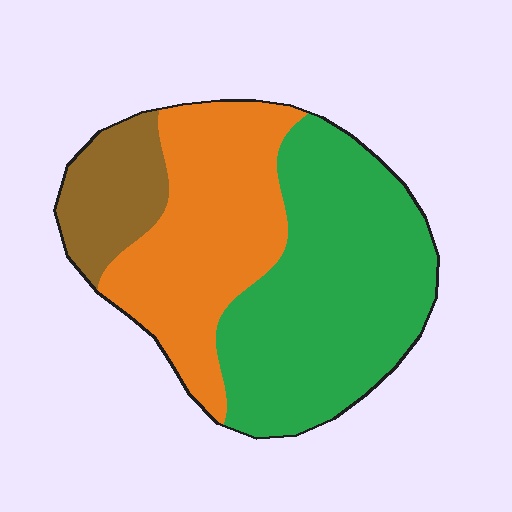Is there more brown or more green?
Green.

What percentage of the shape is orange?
Orange takes up about three eighths (3/8) of the shape.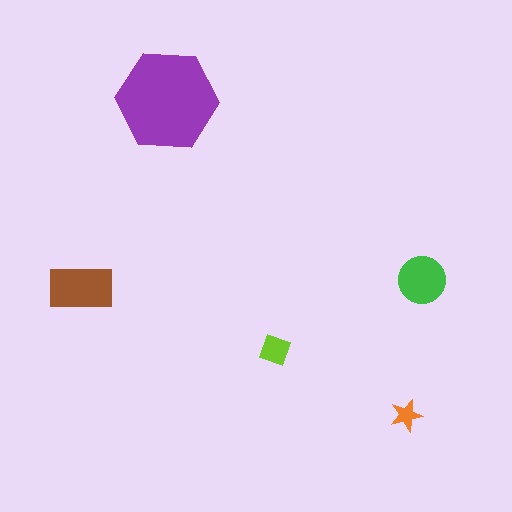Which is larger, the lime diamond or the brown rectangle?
The brown rectangle.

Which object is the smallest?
The orange star.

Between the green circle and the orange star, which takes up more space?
The green circle.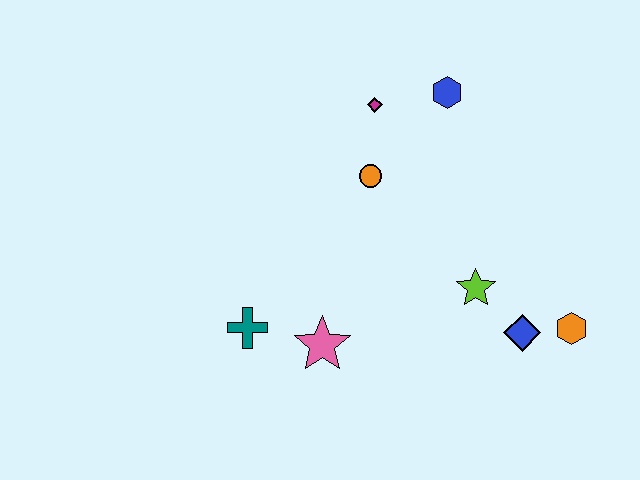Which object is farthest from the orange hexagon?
The teal cross is farthest from the orange hexagon.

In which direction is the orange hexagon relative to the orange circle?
The orange hexagon is to the right of the orange circle.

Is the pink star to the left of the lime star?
Yes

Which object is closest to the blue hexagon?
The magenta diamond is closest to the blue hexagon.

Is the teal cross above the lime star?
No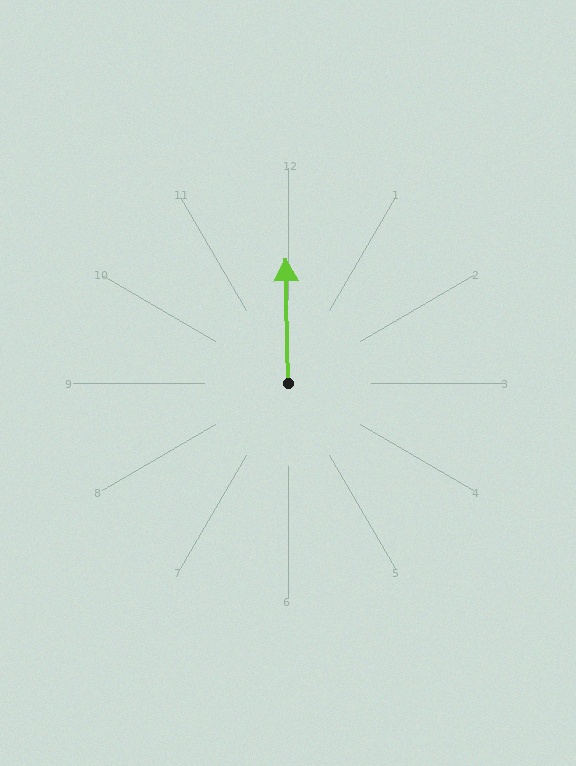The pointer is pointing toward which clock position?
Roughly 12 o'clock.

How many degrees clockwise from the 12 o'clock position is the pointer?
Approximately 359 degrees.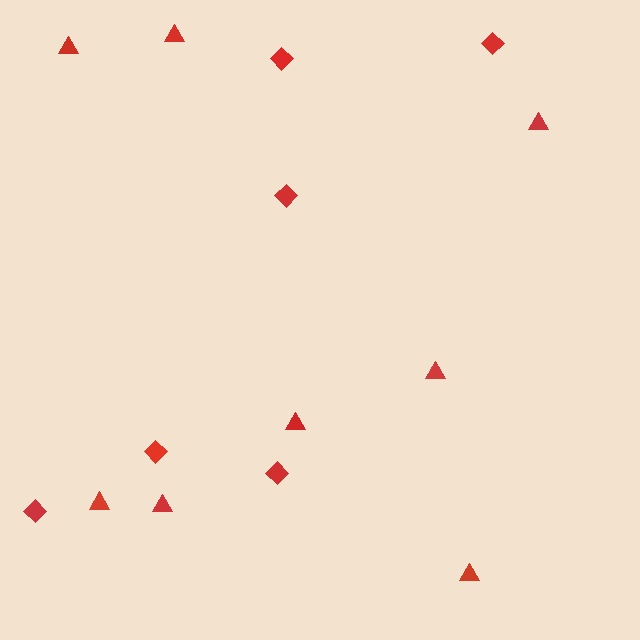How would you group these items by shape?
There are 2 groups: one group of diamonds (6) and one group of triangles (8).